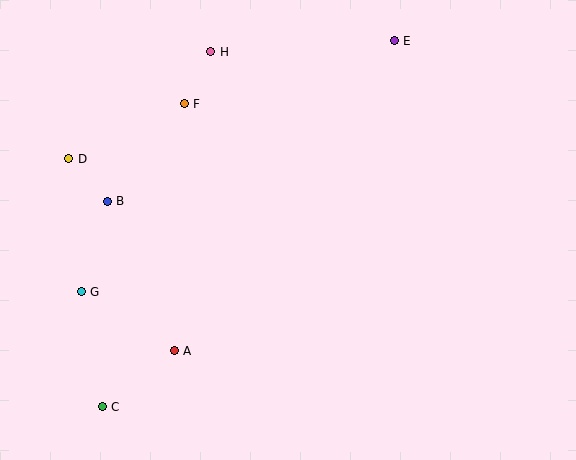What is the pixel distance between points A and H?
The distance between A and H is 301 pixels.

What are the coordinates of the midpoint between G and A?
The midpoint between G and A is at (128, 321).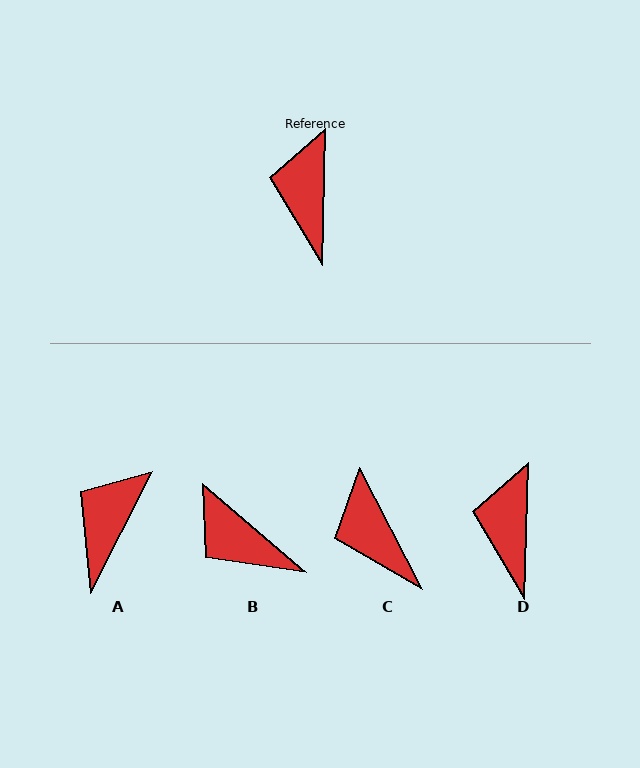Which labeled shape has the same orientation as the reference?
D.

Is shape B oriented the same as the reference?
No, it is off by about 51 degrees.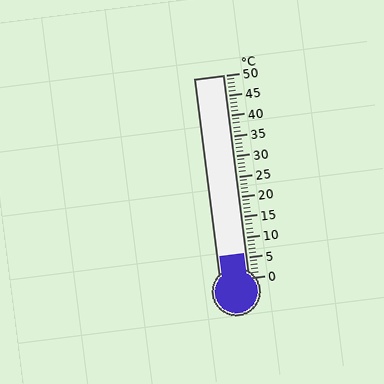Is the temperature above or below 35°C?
The temperature is below 35°C.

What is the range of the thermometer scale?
The thermometer scale ranges from 0°C to 50°C.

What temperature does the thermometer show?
The thermometer shows approximately 6°C.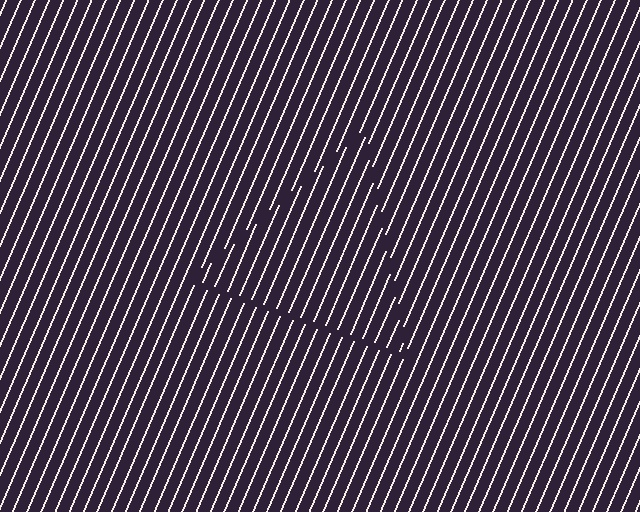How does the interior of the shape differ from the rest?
The interior of the shape contains the same grating, shifted by half a period — the contour is defined by the phase discontinuity where line-ends from the inner and outer gratings abut.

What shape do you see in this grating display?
An illusory triangle. The interior of the shape contains the same grating, shifted by half a period — the contour is defined by the phase discontinuity where line-ends from the inner and outer gratings abut.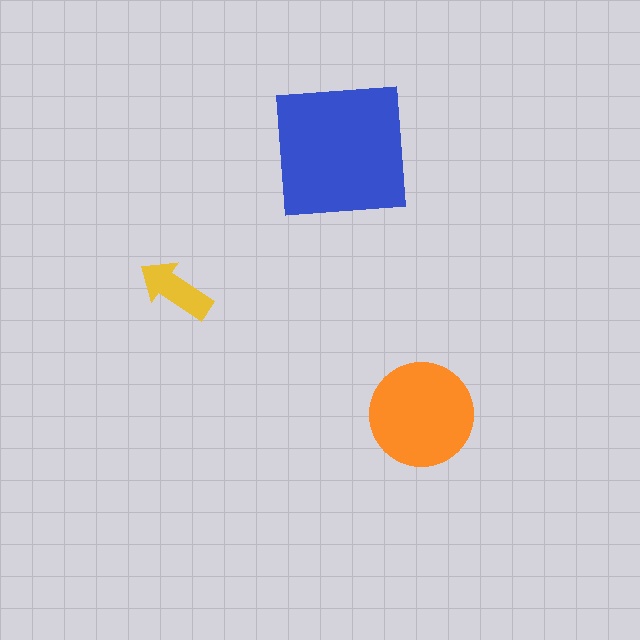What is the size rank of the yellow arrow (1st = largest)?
3rd.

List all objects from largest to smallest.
The blue square, the orange circle, the yellow arrow.